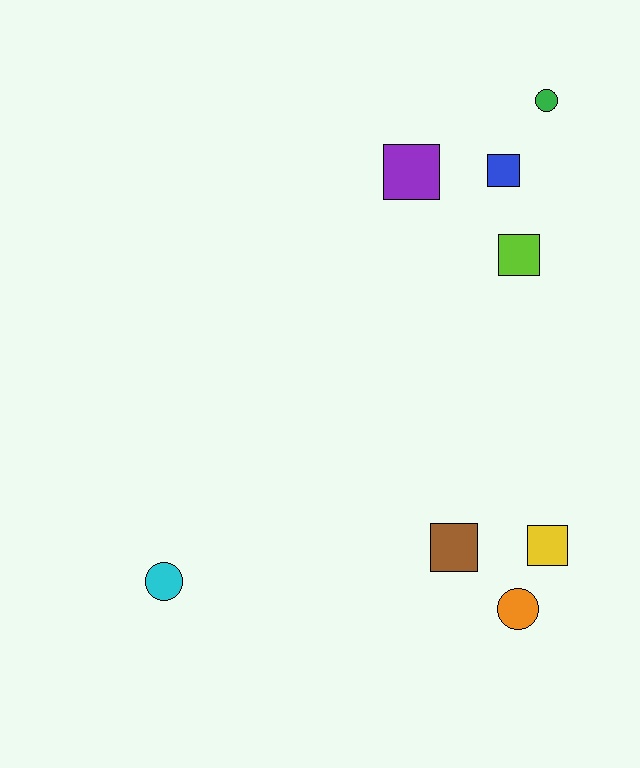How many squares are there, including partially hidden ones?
There are 5 squares.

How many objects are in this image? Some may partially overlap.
There are 8 objects.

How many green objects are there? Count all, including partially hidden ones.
There is 1 green object.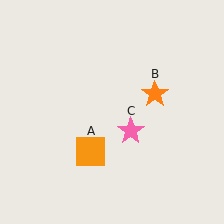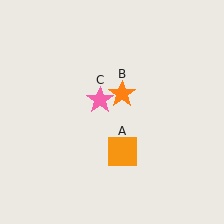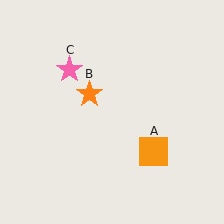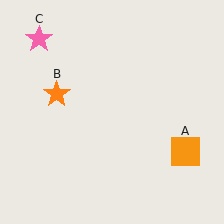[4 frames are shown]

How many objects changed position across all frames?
3 objects changed position: orange square (object A), orange star (object B), pink star (object C).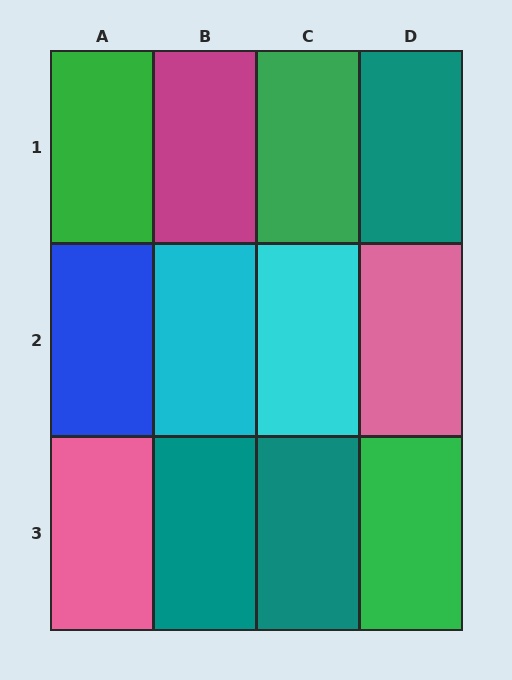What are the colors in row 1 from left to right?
Green, magenta, green, teal.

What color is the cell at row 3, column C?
Teal.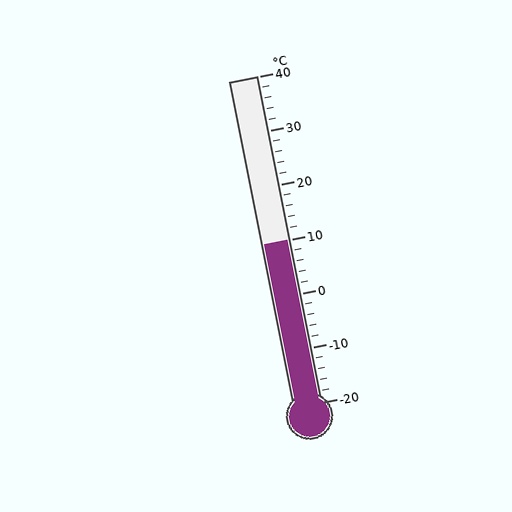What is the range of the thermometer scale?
The thermometer scale ranges from -20°C to 40°C.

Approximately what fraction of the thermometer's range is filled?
The thermometer is filled to approximately 50% of its range.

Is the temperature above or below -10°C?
The temperature is above -10°C.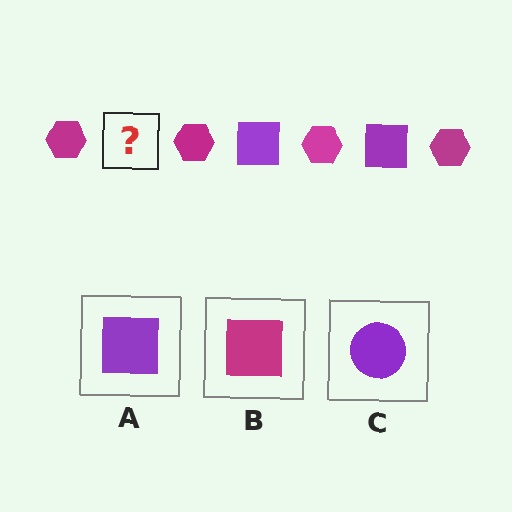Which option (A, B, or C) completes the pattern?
A.